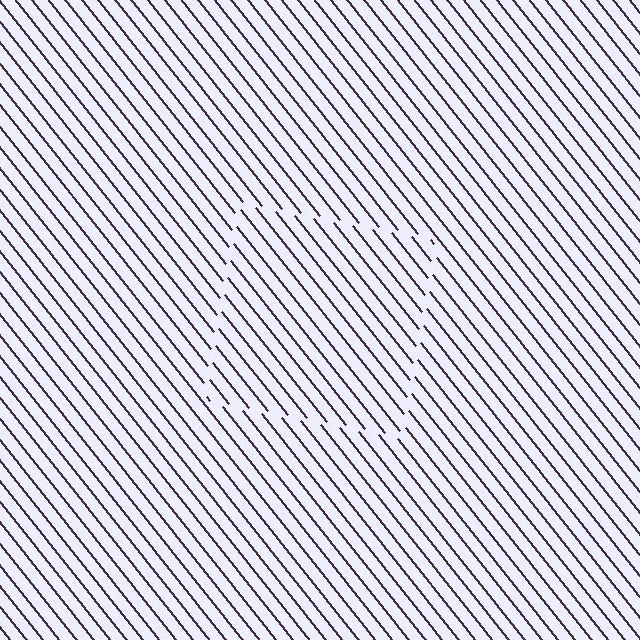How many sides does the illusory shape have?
4 sides — the line-ends trace a square.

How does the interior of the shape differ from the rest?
The interior of the shape contains the same grating, shifted by half a period — the contour is defined by the phase discontinuity where line-ends from the inner and outer gratings abut.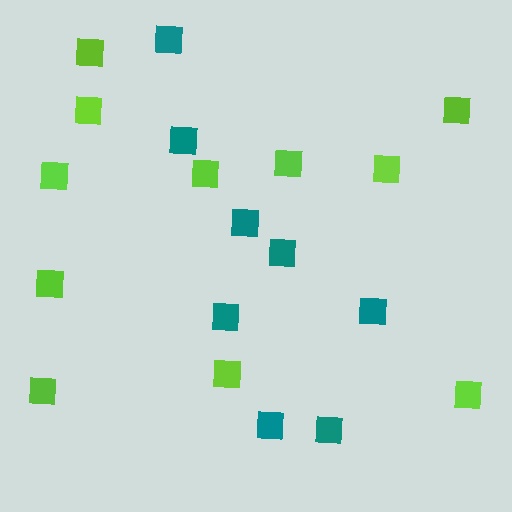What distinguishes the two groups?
There are 2 groups: one group of teal squares (8) and one group of lime squares (11).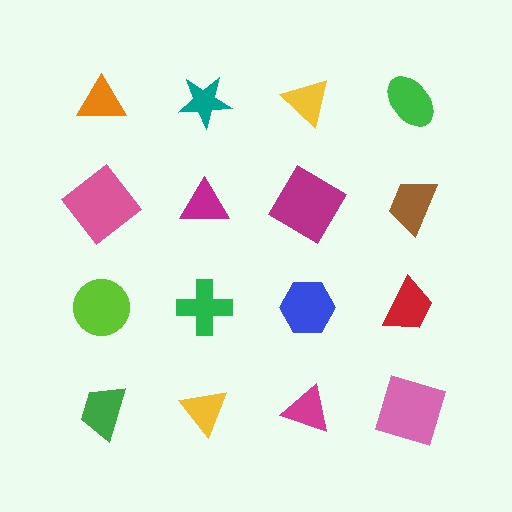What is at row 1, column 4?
A green ellipse.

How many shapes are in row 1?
4 shapes.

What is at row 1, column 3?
A yellow triangle.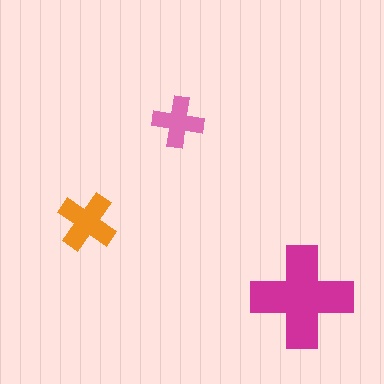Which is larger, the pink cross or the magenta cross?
The magenta one.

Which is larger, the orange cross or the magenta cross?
The magenta one.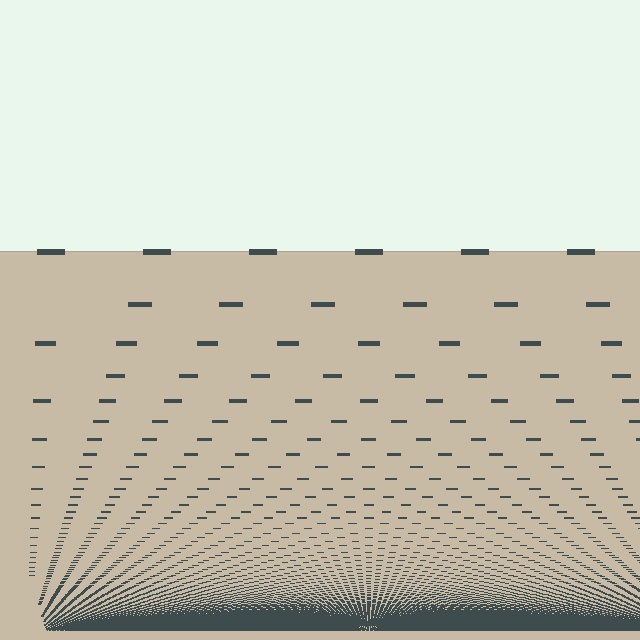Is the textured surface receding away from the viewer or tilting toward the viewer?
The surface appears to tilt toward the viewer. Texture elements get larger and sparser toward the top.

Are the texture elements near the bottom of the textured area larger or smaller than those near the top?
Smaller. The gradient is inverted — elements near the bottom are smaller and denser.